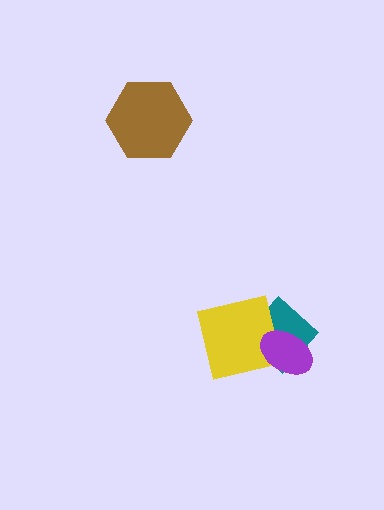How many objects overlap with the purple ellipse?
2 objects overlap with the purple ellipse.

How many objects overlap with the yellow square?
2 objects overlap with the yellow square.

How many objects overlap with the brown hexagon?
0 objects overlap with the brown hexagon.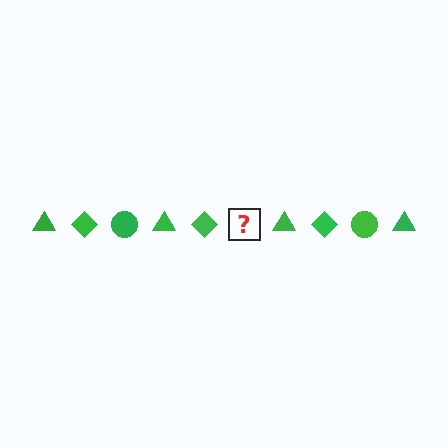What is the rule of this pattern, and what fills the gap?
The rule is that the pattern cycles through triangle, diamond, circle shapes in green. The gap should be filled with a green circle.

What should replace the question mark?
The question mark should be replaced with a green circle.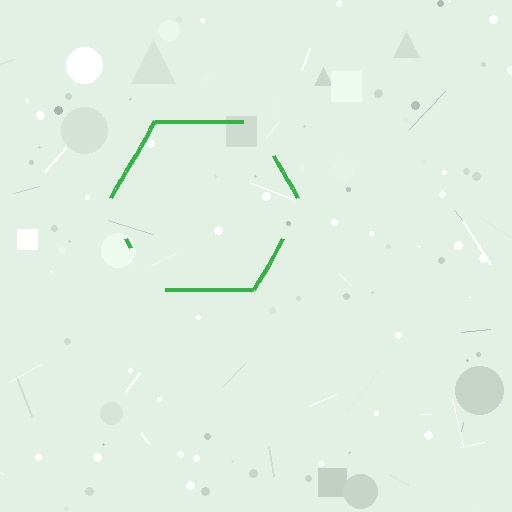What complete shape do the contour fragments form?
The contour fragments form a hexagon.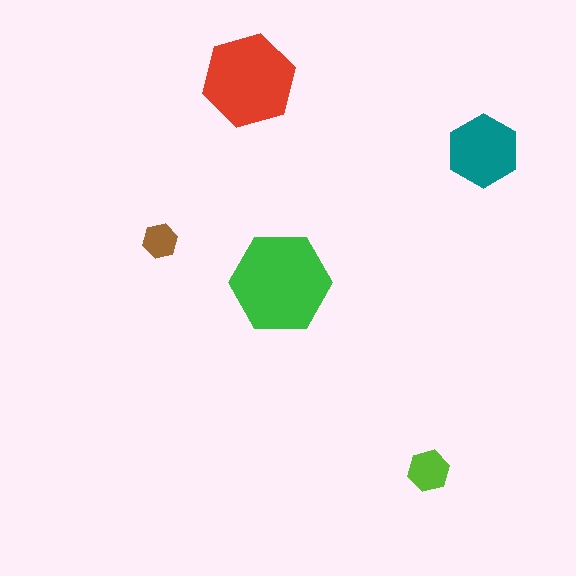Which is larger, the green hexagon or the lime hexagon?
The green one.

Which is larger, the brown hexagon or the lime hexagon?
The lime one.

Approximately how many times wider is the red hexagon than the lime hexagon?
About 2 times wider.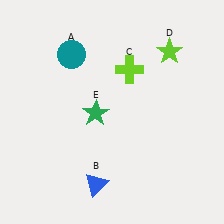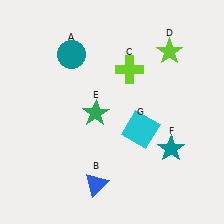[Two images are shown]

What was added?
A teal star (F), a cyan square (G) were added in Image 2.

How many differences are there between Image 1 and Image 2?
There are 2 differences between the two images.